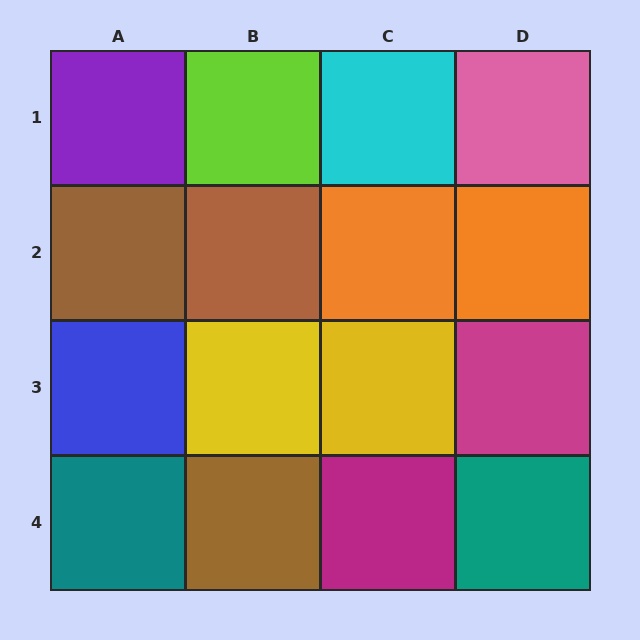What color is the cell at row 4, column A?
Teal.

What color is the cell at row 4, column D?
Teal.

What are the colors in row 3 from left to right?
Blue, yellow, yellow, magenta.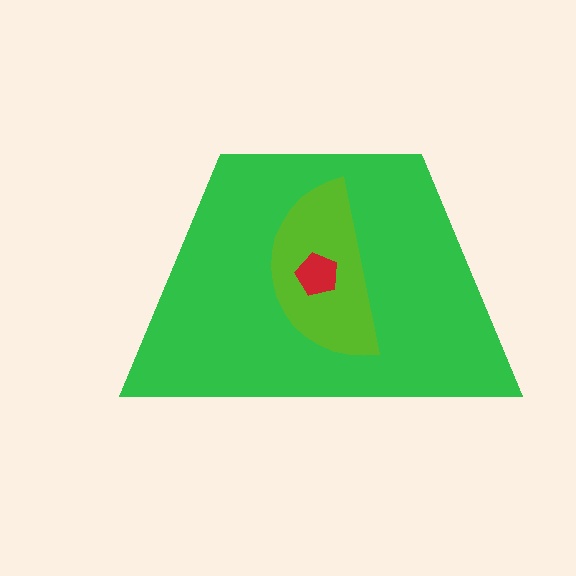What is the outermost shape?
The green trapezoid.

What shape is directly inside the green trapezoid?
The lime semicircle.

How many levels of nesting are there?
3.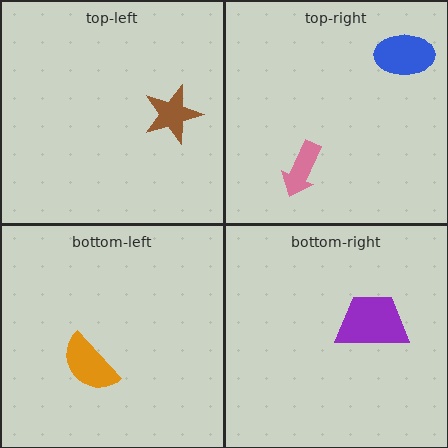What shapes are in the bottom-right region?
The purple trapezoid.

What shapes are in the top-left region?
The brown star.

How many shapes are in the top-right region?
2.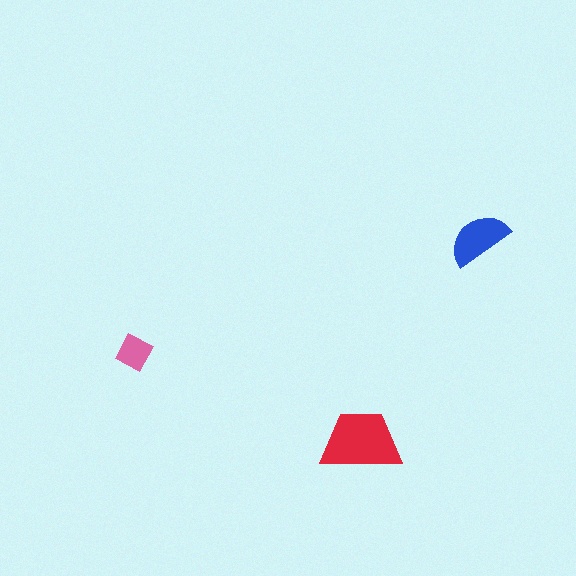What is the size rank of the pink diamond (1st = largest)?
3rd.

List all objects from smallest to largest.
The pink diamond, the blue semicircle, the red trapezoid.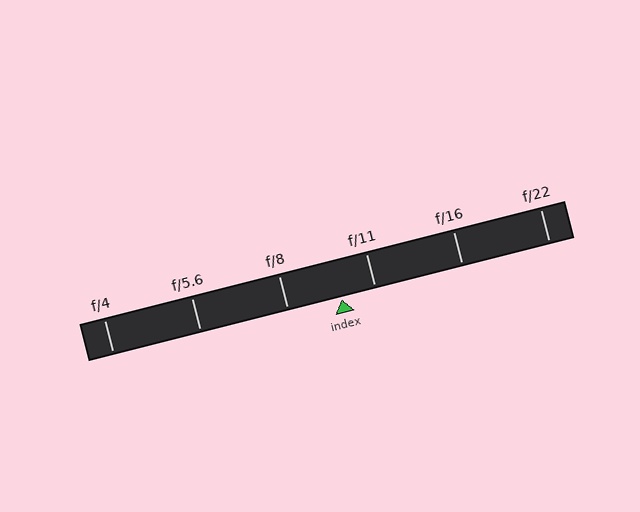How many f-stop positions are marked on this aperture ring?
There are 6 f-stop positions marked.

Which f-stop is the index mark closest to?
The index mark is closest to f/11.